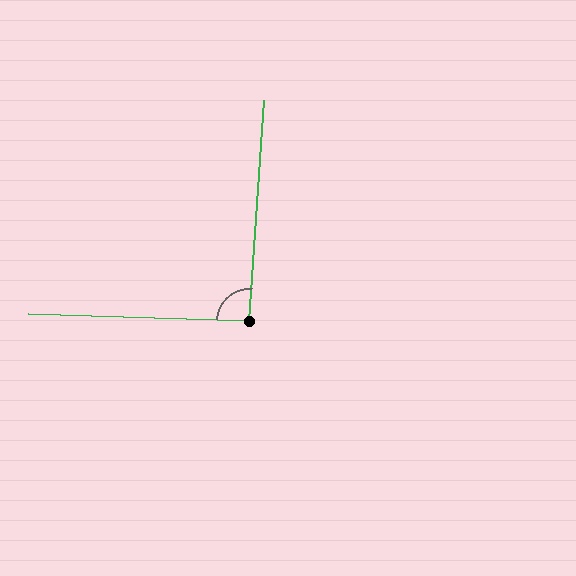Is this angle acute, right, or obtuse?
It is approximately a right angle.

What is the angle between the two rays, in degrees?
Approximately 92 degrees.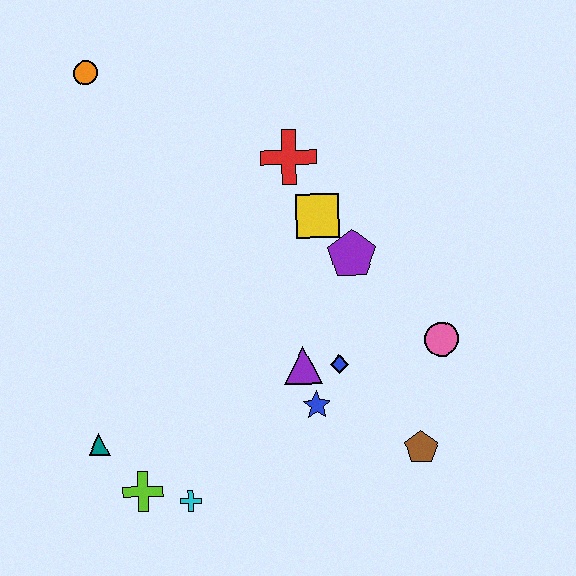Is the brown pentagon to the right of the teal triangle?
Yes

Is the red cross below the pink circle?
No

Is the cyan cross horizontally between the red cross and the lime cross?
Yes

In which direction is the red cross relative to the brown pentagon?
The red cross is above the brown pentagon.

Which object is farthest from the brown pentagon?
The orange circle is farthest from the brown pentagon.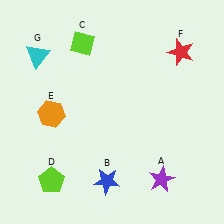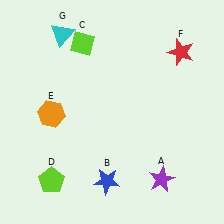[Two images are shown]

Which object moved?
The cyan triangle (G) moved right.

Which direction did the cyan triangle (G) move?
The cyan triangle (G) moved right.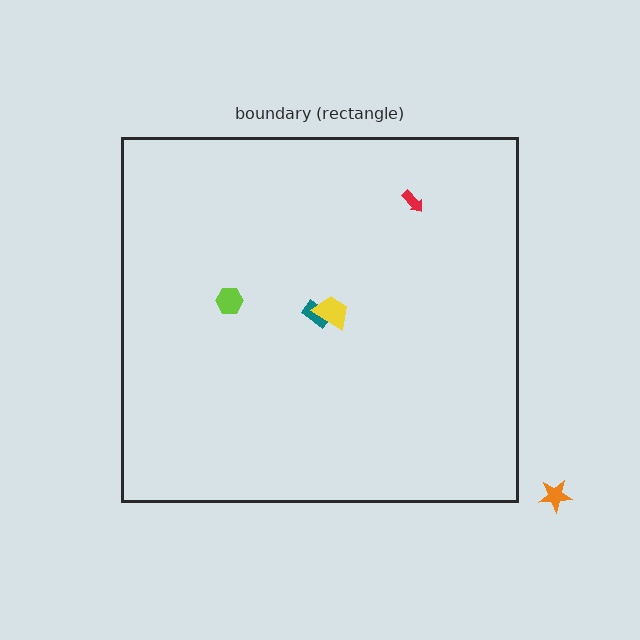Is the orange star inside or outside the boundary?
Outside.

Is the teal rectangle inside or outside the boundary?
Inside.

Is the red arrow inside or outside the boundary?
Inside.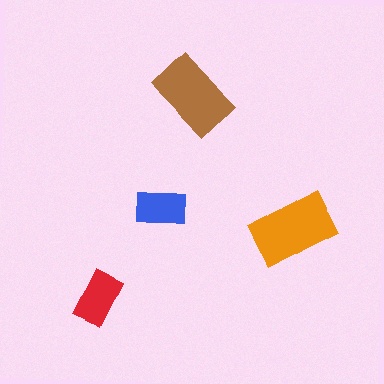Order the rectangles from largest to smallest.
the orange one, the brown one, the red one, the blue one.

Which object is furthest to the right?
The orange rectangle is rightmost.